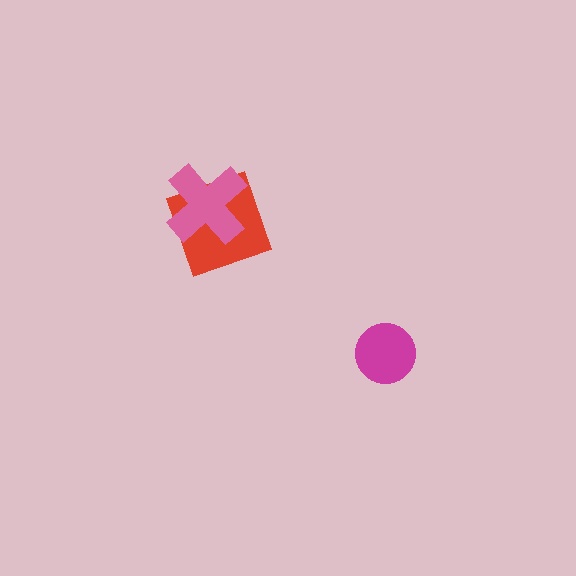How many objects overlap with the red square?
1 object overlaps with the red square.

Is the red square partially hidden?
Yes, it is partially covered by another shape.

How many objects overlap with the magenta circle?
0 objects overlap with the magenta circle.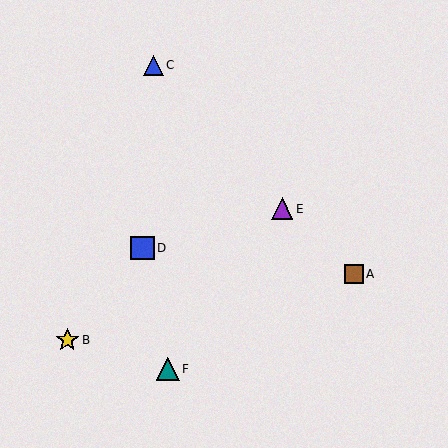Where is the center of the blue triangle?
The center of the blue triangle is at (153, 65).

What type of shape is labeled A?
Shape A is a brown square.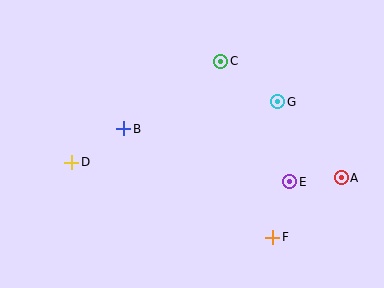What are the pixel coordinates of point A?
Point A is at (341, 178).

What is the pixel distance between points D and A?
The distance between D and A is 270 pixels.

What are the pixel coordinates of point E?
Point E is at (290, 182).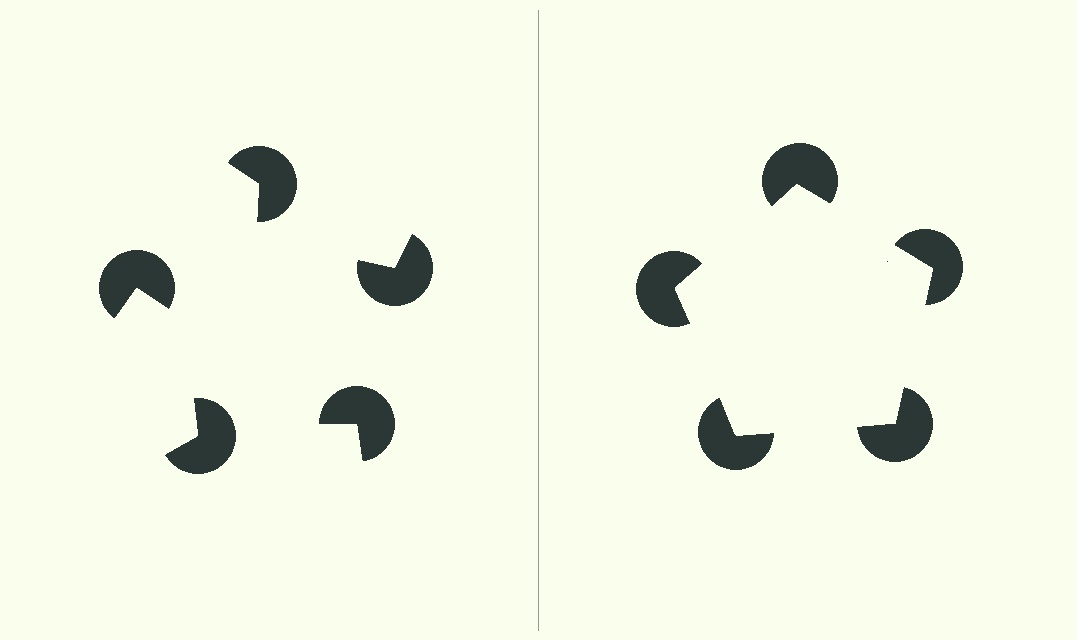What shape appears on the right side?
An illusory pentagon.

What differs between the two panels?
The pac-man discs are positioned identically on both sides; only the wedge orientations differ. On the right they align to a pentagon; on the left they are misaligned.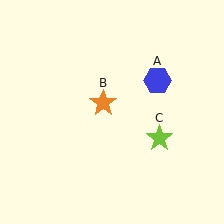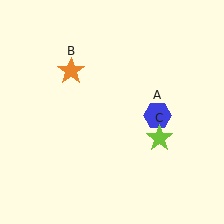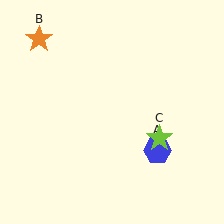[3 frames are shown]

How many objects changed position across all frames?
2 objects changed position: blue hexagon (object A), orange star (object B).